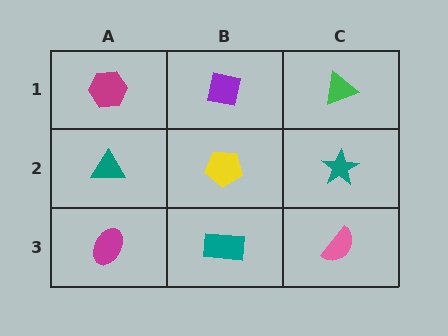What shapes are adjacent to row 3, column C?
A teal star (row 2, column C), a teal rectangle (row 3, column B).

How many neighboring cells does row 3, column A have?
2.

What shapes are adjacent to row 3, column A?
A teal triangle (row 2, column A), a teal rectangle (row 3, column B).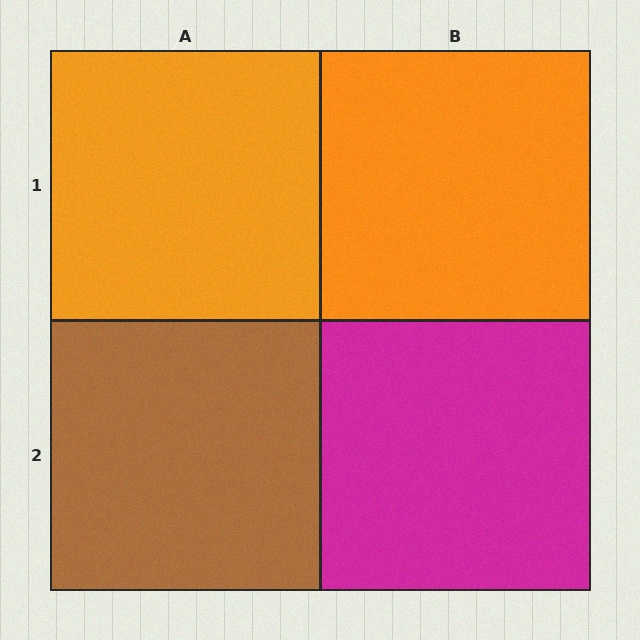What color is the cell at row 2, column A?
Brown.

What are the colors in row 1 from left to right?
Orange, orange.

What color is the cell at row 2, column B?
Magenta.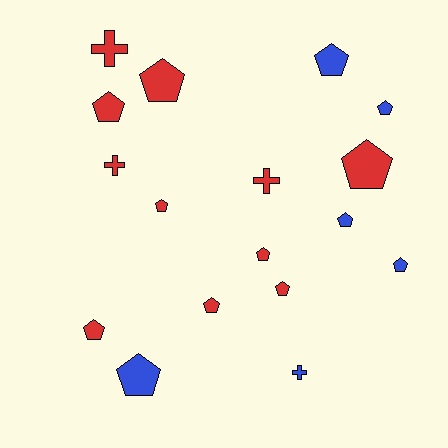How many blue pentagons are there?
There are 5 blue pentagons.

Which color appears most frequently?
Red, with 11 objects.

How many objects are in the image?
There are 17 objects.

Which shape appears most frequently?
Pentagon, with 13 objects.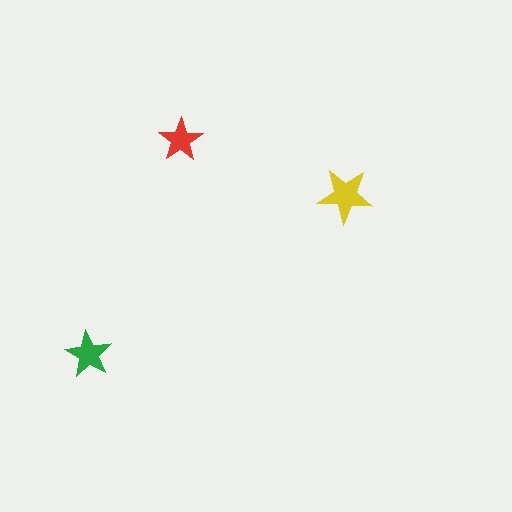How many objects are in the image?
There are 3 objects in the image.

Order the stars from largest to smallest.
the yellow one, the green one, the red one.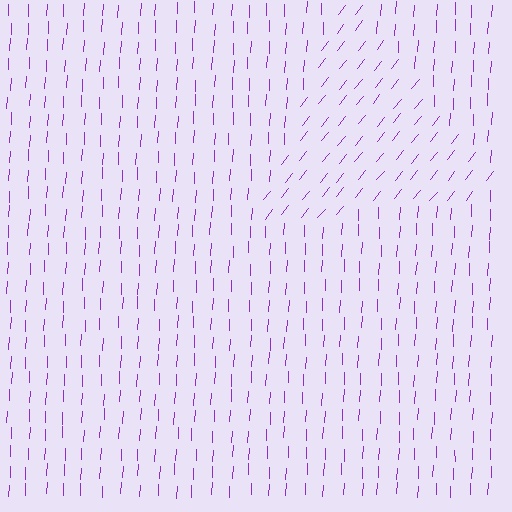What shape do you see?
I see a triangle.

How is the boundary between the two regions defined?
The boundary is defined purely by a change in line orientation (approximately 36 degrees difference). All lines are the same color and thickness.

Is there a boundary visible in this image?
Yes, there is a texture boundary formed by a change in line orientation.